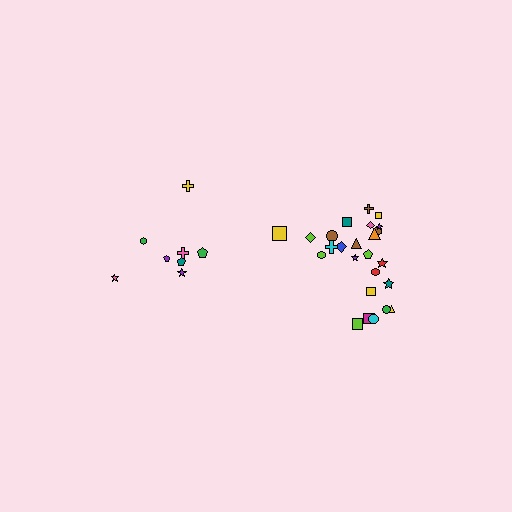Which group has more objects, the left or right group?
The right group.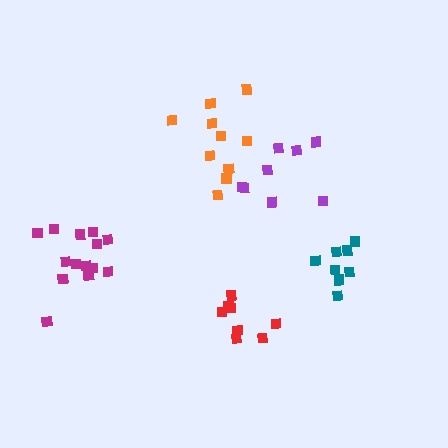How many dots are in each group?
Group 1: 8 dots, Group 2: 8 dots, Group 3: 14 dots, Group 4: 8 dots, Group 5: 10 dots (48 total).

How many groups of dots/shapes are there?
There are 5 groups.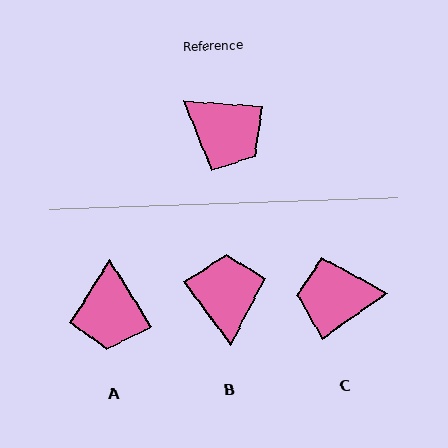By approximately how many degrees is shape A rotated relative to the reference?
Approximately 54 degrees clockwise.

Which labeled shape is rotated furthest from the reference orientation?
C, about 141 degrees away.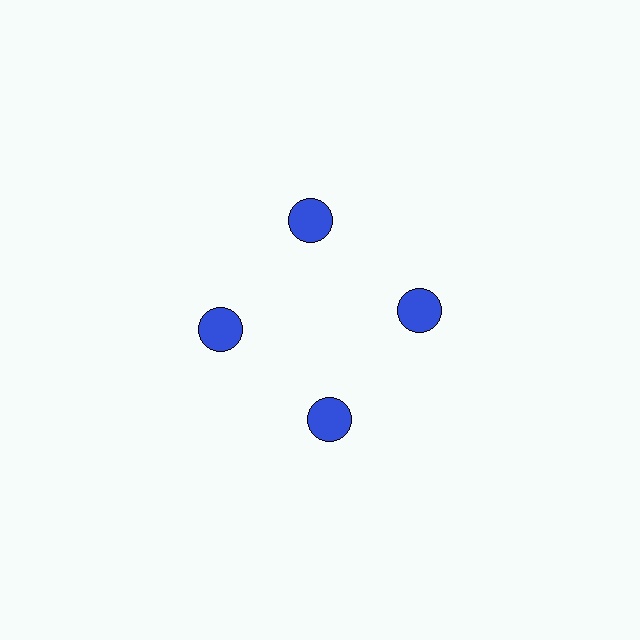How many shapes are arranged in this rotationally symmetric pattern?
There are 4 shapes, arranged in 4 groups of 1.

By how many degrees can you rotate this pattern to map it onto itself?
The pattern maps onto itself every 90 degrees of rotation.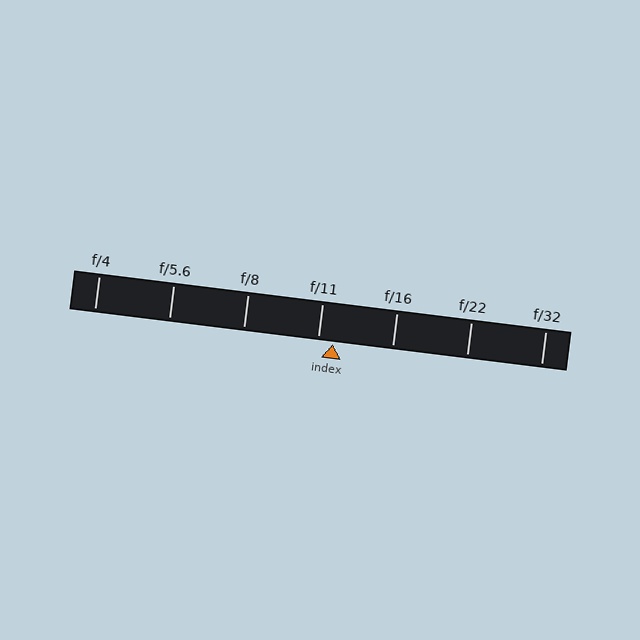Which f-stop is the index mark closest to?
The index mark is closest to f/11.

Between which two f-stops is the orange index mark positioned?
The index mark is between f/11 and f/16.